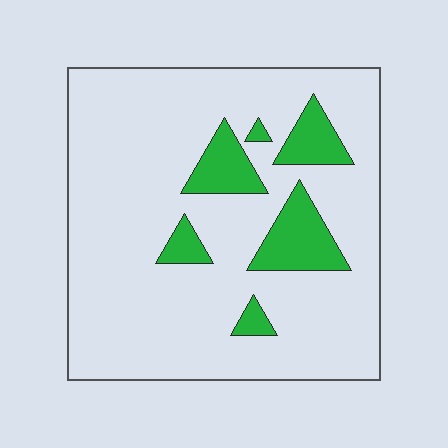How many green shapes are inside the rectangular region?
6.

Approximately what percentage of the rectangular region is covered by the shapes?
Approximately 15%.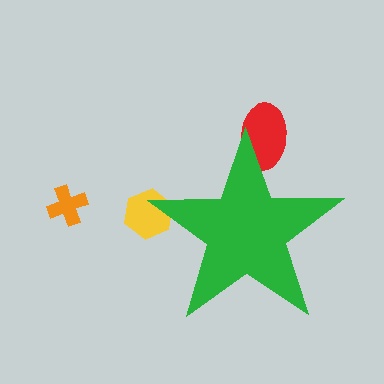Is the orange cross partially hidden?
No, the orange cross is fully visible.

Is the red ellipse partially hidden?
Yes, the red ellipse is partially hidden behind the green star.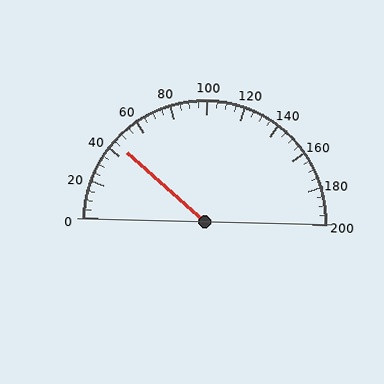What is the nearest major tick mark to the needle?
The nearest major tick mark is 40.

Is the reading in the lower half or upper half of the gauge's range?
The reading is in the lower half of the range (0 to 200).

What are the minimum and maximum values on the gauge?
The gauge ranges from 0 to 200.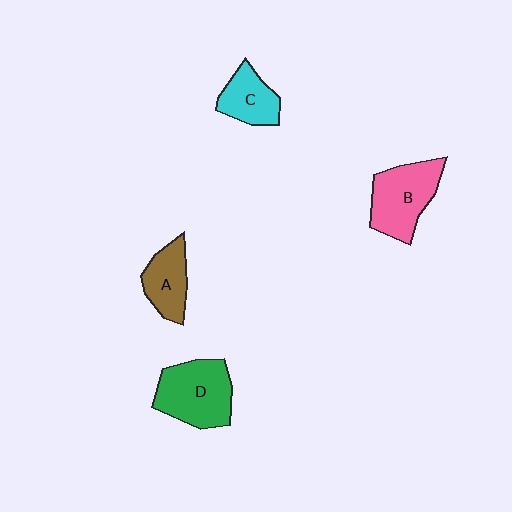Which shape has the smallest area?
Shape C (cyan).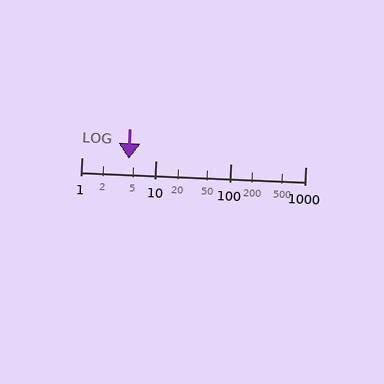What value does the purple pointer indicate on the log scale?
The pointer indicates approximately 4.3.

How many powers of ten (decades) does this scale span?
The scale spans 3 decades, from 1 to 1000.